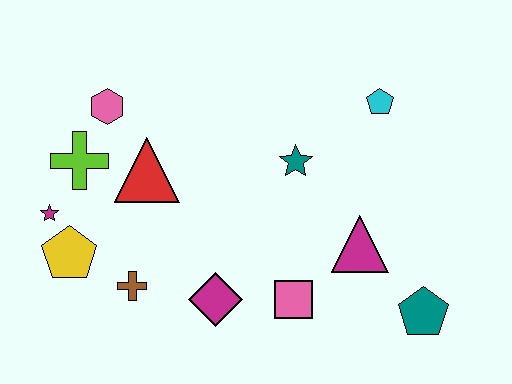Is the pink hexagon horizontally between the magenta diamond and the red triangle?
No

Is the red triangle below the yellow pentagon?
No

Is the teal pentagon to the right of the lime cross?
Yes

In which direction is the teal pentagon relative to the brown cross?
The teal pentagon is to the right of the brown cross.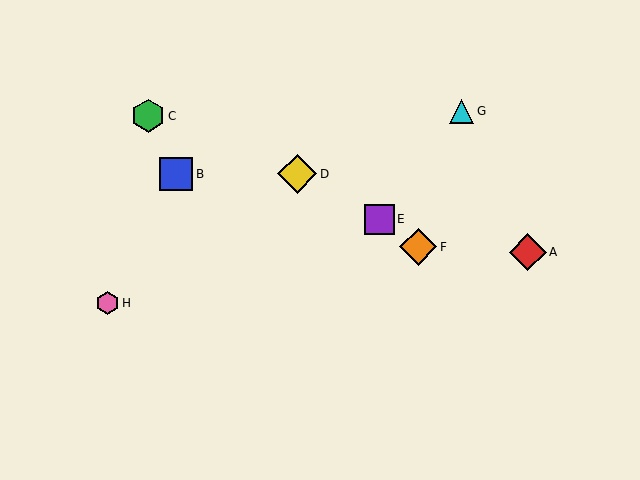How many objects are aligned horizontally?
2 objects (B, D) are aligned horizontally.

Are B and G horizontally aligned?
No, B is at y≈174 and G is at y≈112.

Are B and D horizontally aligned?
Yes, both are at y≈174.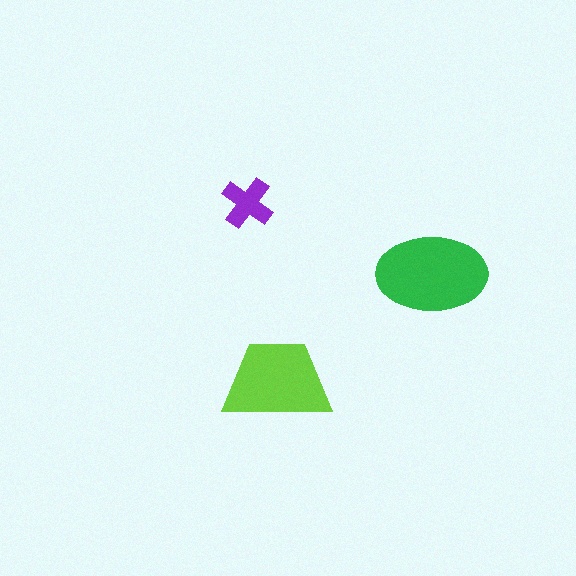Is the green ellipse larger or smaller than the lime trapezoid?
Larger.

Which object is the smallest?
The purple cross.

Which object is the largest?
The green ellipse.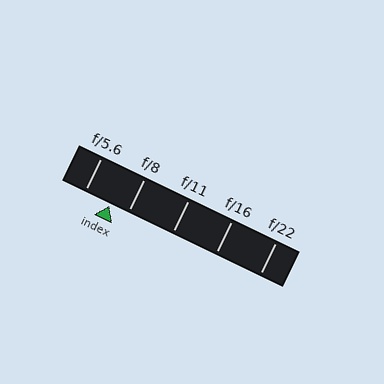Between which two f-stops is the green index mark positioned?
The index mark is between f/5.6 and f/8.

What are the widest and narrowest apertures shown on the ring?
The widest aperture shown is f/5.6 and the narrowest is f/22.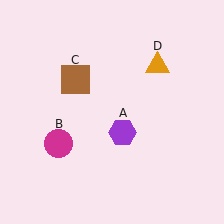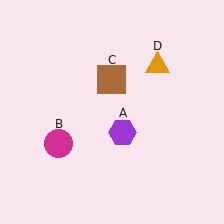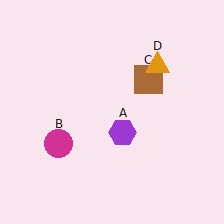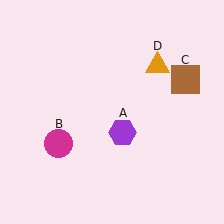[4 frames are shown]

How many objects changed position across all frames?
1 object changed position: brown square (object C).